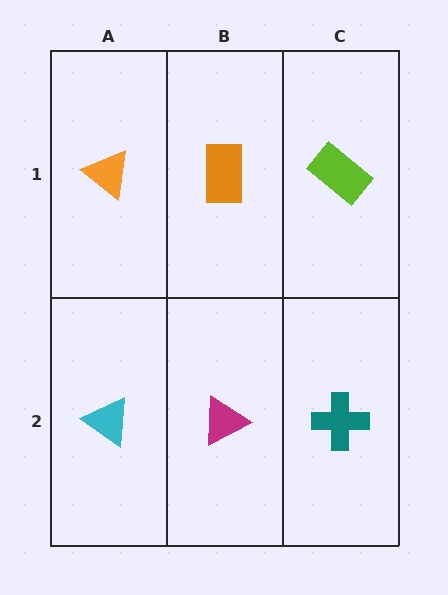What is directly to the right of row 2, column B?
A teal cross.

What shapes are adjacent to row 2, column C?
A lime rectangle (row 1, column C), a magenta triangle (row 2, column B).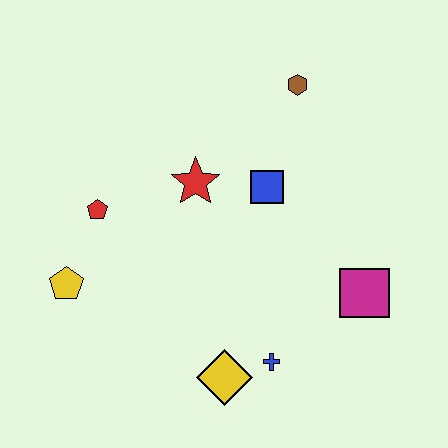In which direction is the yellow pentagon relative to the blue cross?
The yellow pentagon is to the left of the blue cross.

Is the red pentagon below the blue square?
Yes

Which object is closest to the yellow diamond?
The blue cross is closest to the yellow diamond.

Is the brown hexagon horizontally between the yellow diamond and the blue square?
No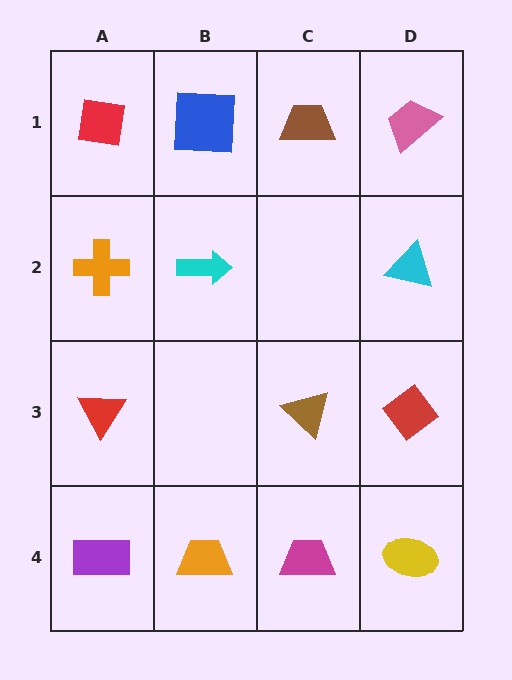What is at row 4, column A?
A purple rectangle.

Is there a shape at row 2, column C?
No, that cell is empty.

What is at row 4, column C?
A magenta trapezoid.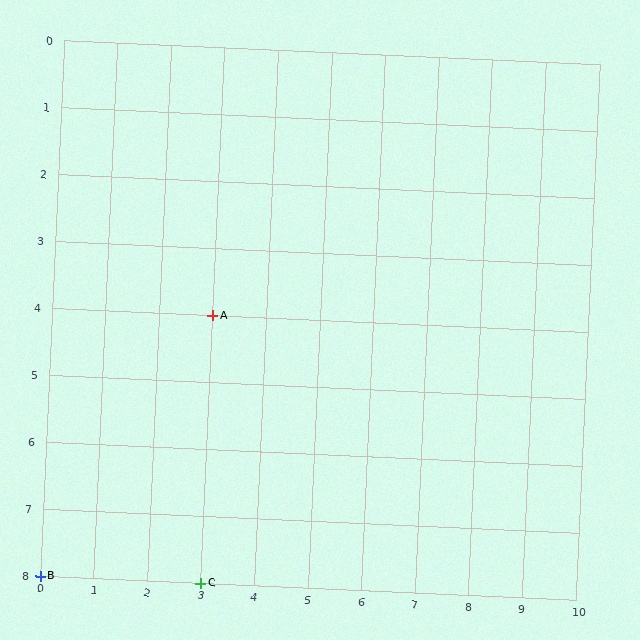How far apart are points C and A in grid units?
Points C and A are 4 rows apart.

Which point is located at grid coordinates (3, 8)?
Point C is at (3, 8).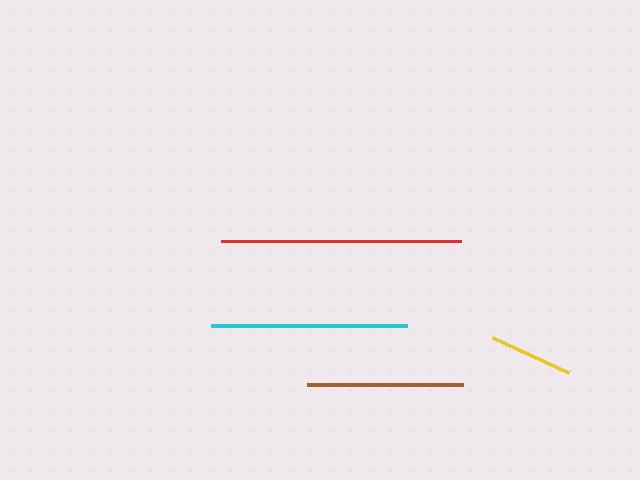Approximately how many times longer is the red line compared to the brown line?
The red line is approximately 1.5 times the length of the brown line.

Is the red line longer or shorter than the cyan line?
The red line is longer than the cyan line.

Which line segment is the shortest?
The yellow line is the shortest at approximately 83 pixels.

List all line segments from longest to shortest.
From longest to shortest: red, cyan, brown, yellow.